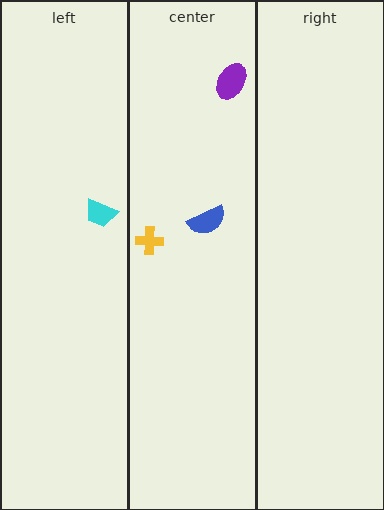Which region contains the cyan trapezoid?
The left region.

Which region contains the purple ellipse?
The center region.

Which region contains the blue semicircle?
The center region.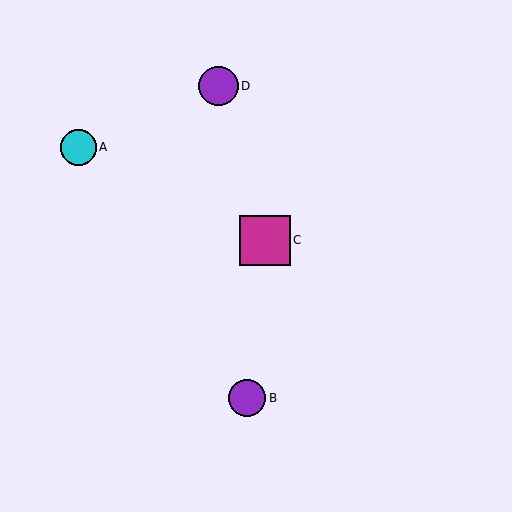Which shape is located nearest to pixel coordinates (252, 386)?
The purple circle (labeled B) at (247, 398) is nearest to that location.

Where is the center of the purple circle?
The center of the purple circle is at (218, 86).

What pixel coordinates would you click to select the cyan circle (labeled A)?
Click at (78, 147) to select the cyan circle A.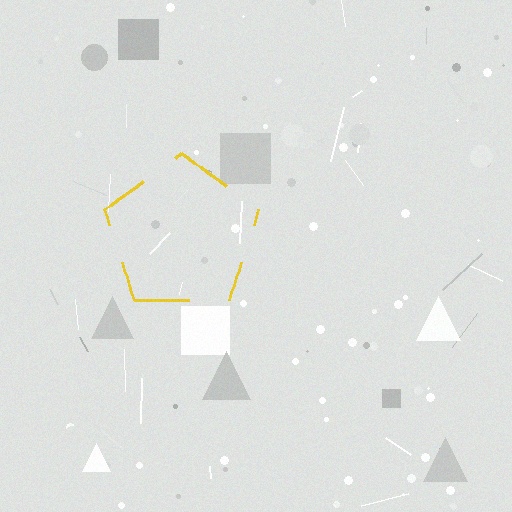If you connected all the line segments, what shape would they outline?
They would outline a pentagon.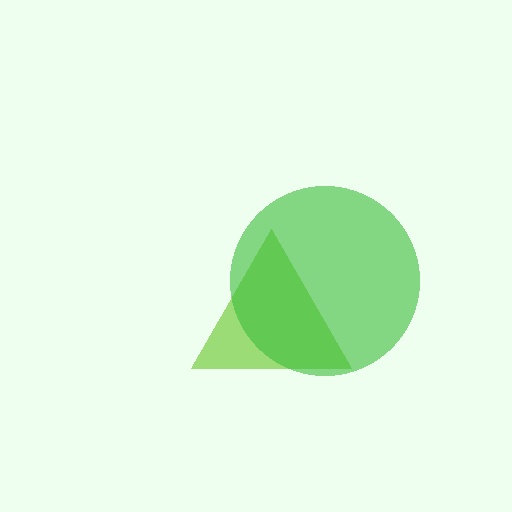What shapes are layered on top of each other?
The layered shapes are: a lime triangle, a green circle.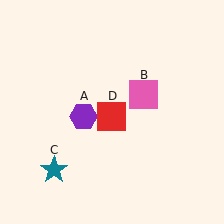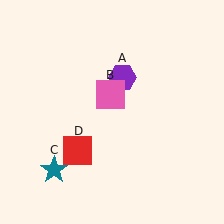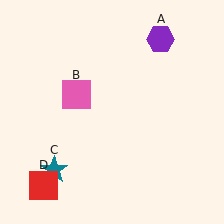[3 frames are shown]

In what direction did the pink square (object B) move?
The pink square (object B) moved left.